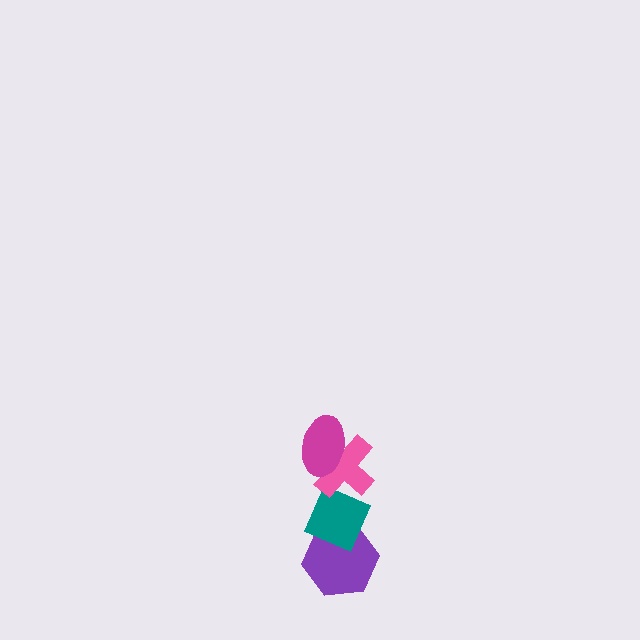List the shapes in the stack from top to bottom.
From top to bottom: the magenta ellipse, the pink cross, the teal diamond, the purple hexagon.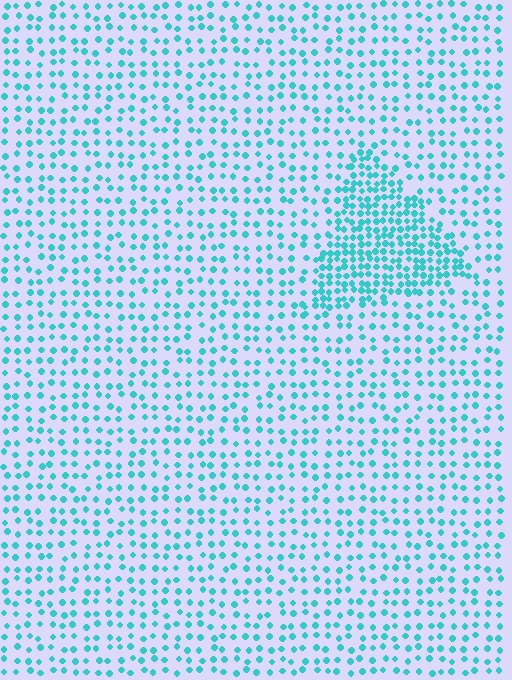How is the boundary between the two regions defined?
The boundary is defined by a change in element density (approximately 2.2x ratio). All elements are the same color, size, and shape.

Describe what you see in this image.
The image contains small cyan elements arranged at two different densities. A triangle-shaped region is visible where the elements are more densely packed than the surrounding area.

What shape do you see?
I see a triangle.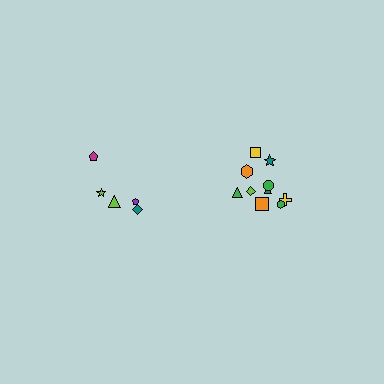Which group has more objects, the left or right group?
The right group.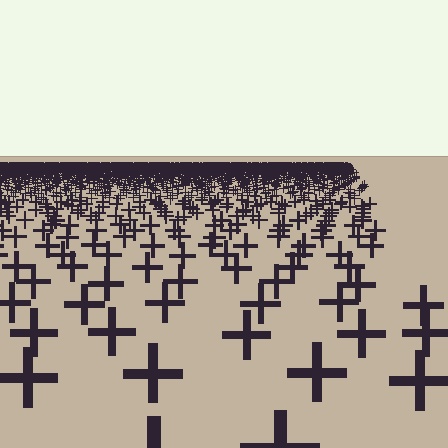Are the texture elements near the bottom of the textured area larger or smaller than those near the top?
Larger. Near the bottom, elements are closer to the viewer and appear at a bigger on-screen size.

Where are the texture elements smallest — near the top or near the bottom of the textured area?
Near the top.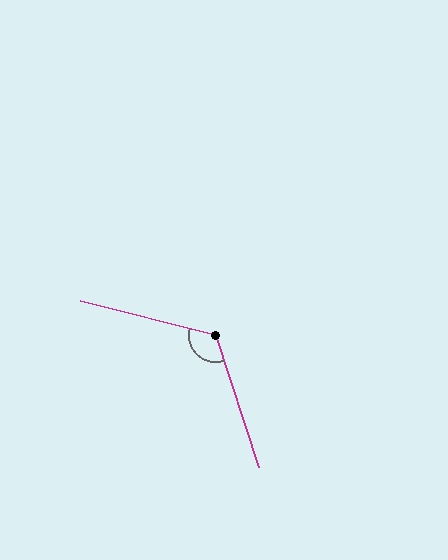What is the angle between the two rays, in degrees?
Approximately 122 degrees.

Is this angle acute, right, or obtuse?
It is obtuse.